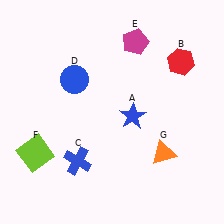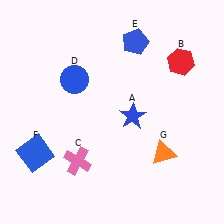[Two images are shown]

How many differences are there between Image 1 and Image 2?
There are 3 differences between the two images.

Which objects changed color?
C changed from blue to pink. E changed from magenta to blue. F changed from lime to blue.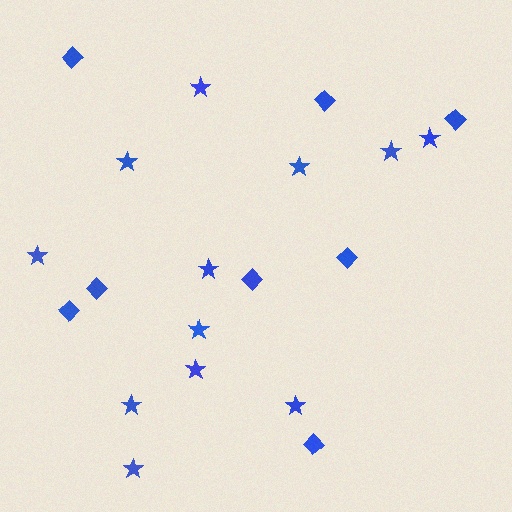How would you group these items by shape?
There are 2 groups: one group of stars (12) and one group of diamonds (8).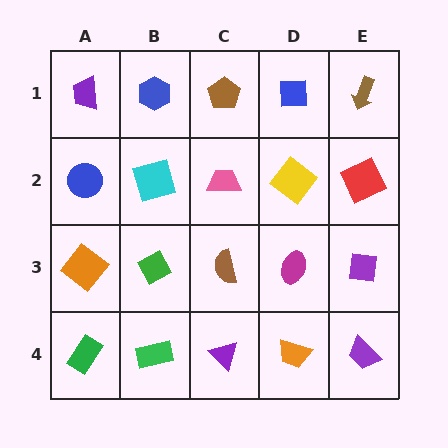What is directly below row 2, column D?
A magenta ellipse.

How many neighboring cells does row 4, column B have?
3.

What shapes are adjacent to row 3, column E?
A red square (row 2, column E), a purple trapezoid (row 4, column E), a magenta ellipse (row 3, column D).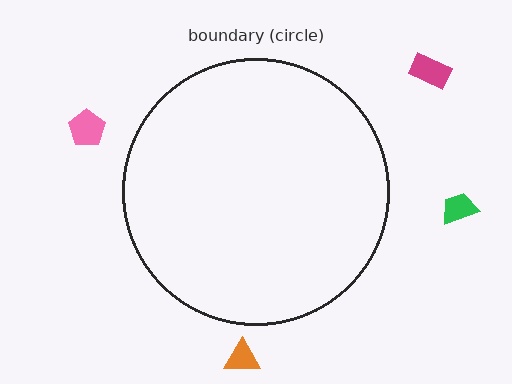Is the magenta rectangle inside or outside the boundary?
Outside.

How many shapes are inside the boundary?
0 inside, 4 outside.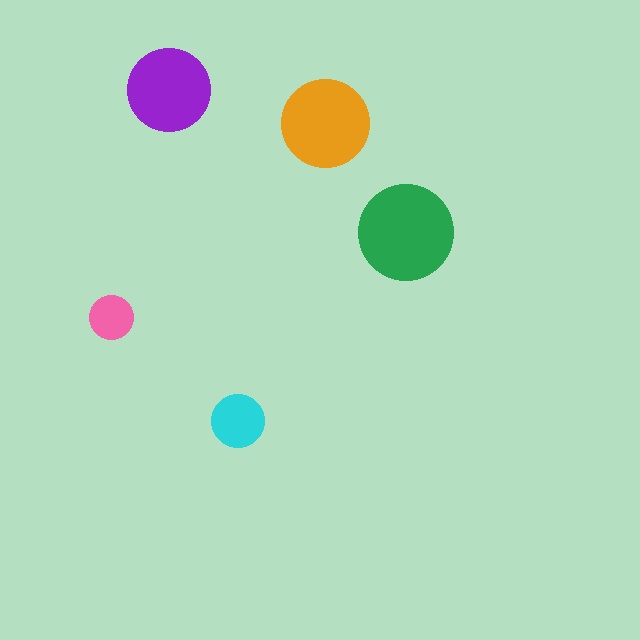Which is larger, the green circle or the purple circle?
The green one.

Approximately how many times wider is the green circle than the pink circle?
About 2 times wider.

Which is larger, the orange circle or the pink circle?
The orange one.